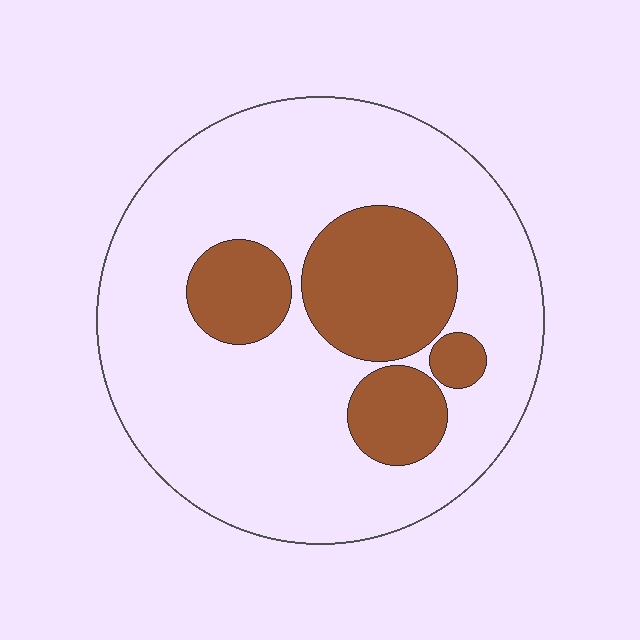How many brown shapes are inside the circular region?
4.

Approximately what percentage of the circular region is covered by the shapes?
Approximately 25%.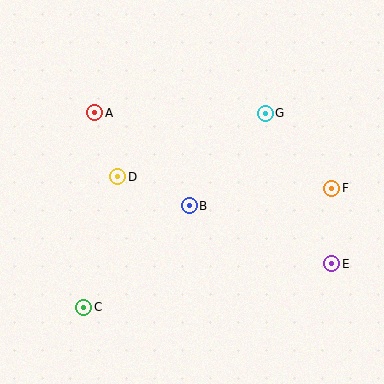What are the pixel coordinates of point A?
Point A is at (95, 113).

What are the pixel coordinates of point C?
Point C is at (84, 307).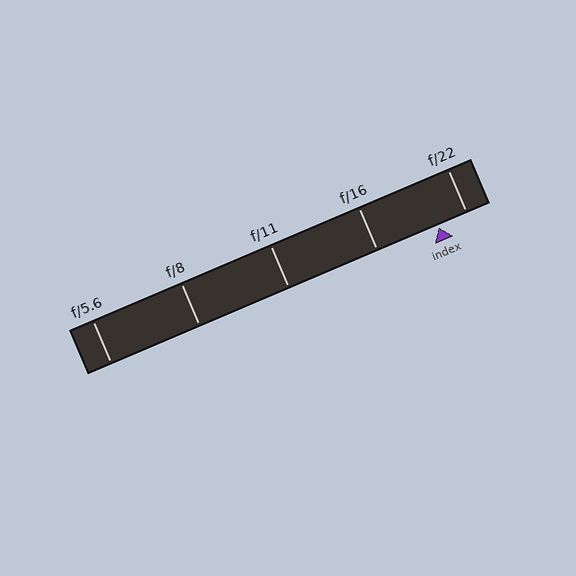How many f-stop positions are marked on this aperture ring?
There are 5 f-stop positions marked.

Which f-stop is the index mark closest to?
The index mark is closest to f/22.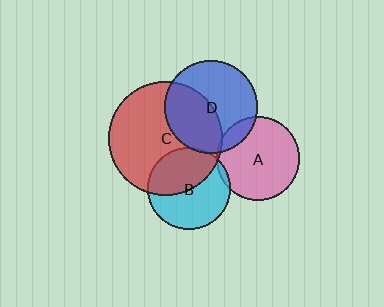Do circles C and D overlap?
Yes.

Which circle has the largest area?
Circle C (red).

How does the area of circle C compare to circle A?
Approximately 1.9 times.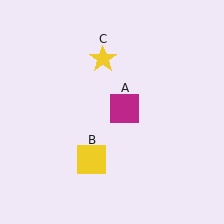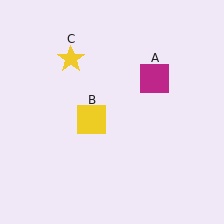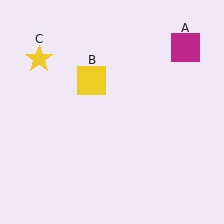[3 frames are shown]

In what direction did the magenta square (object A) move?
The magenta square (object A) moved up and to the right.